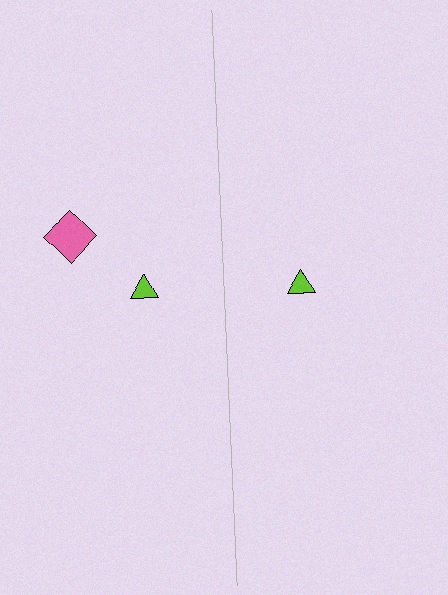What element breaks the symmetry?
A pink diamond is missing from the right side.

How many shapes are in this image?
There are 3 shapes in this image.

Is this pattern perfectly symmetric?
No, the pattern is not perfectly symmetric. A pink diamond is missing from the right side.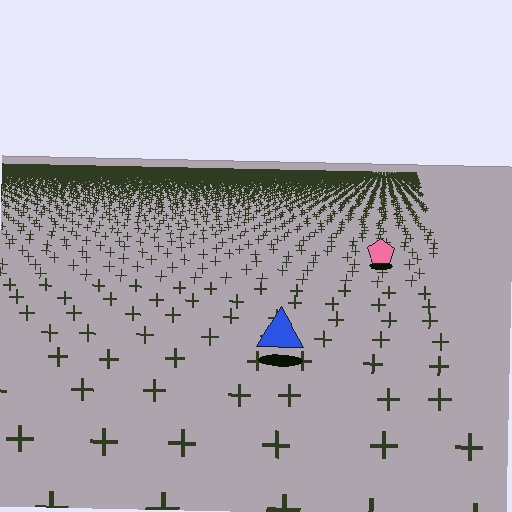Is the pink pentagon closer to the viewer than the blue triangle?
No. The blue triangle is closer — you can tell from the texture gradient: the ground texture is coarser near it.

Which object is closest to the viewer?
The blue triangle is closest. The texture marks near it are larger and more spread out.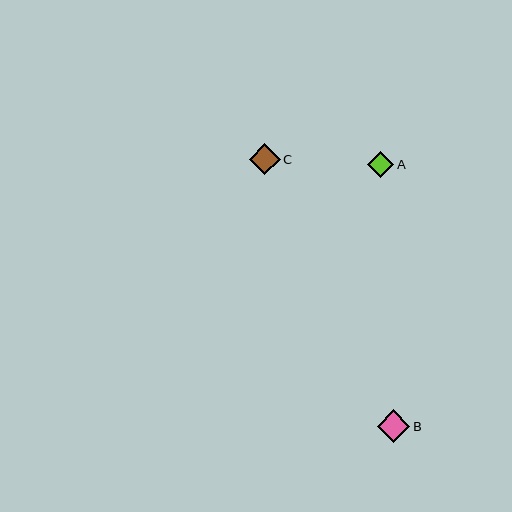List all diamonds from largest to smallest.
From largest to smallest: B, C, A.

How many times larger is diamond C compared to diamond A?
Diamond C is approximately 1.2 times the size of diamond A.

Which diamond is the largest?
Diamond B is the largest with a size of approximately 32 pixels.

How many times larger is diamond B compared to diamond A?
Diamond B is approximately 1.2 times the size of diamond A.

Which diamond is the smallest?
Diamond A is the smallest with a size of approximately 26 pixels.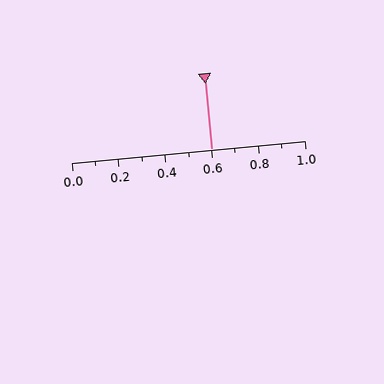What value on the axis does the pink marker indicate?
The marker indicates approximately 0.6.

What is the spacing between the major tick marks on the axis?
The major ticks are spaced 0.2 apart.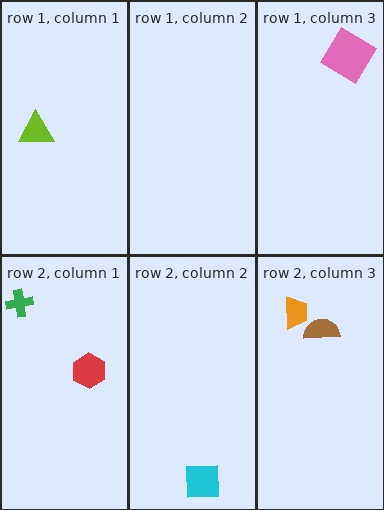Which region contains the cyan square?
The row 2, column 2 region.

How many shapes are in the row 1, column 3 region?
1.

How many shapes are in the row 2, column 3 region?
2.